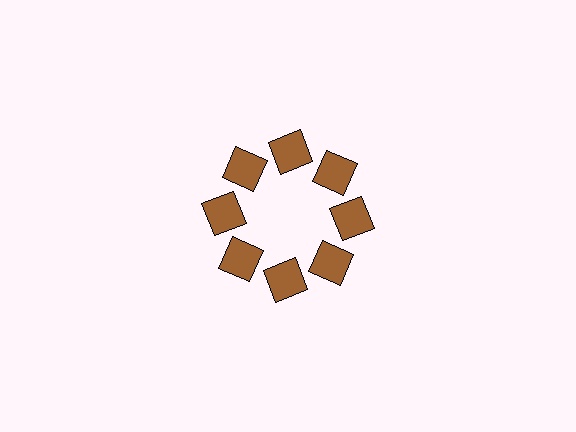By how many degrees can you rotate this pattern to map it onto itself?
The pattern maps onto itself every 45 degrees of rotation.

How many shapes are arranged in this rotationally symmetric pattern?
There are 8 shapes, arranged in 8 groups of 1.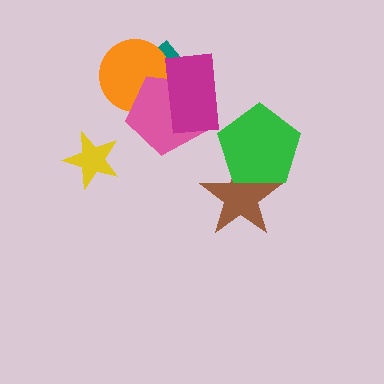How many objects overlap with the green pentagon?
1 object overlaps with the green pentagon.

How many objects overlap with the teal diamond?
3 objects overlap with the teal diamond.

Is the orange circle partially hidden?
Yes, it is partially covered by another shape.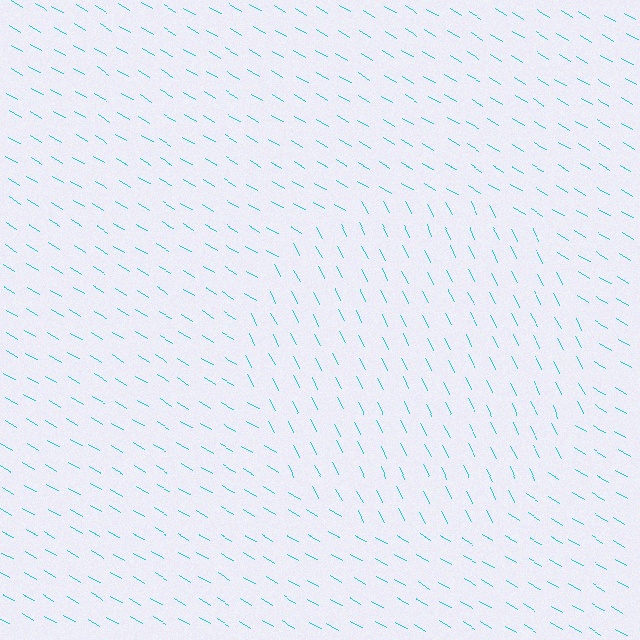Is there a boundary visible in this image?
Yes, there is a texture boundary formed by a change in line orientation.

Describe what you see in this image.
The image is filled with small cyan line segments. A circle region in the image has lines oriented differently from the surrounding lines, creating a visible texture boundary.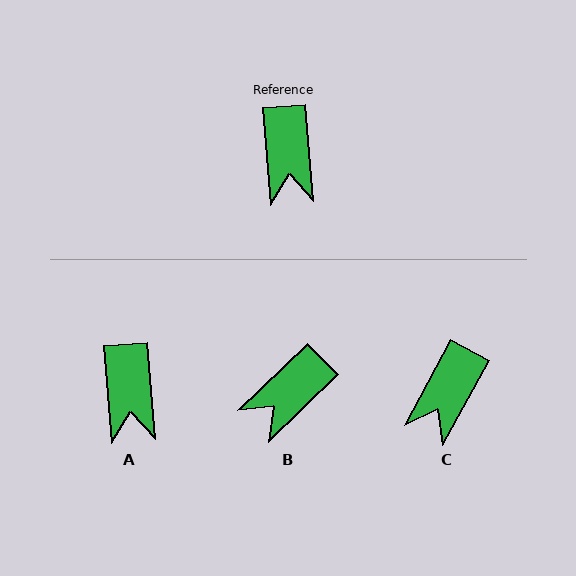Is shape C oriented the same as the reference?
No, it is off by about 33 degrees.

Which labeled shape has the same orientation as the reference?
A.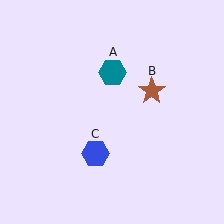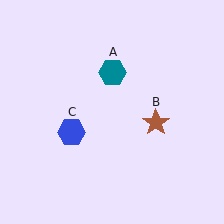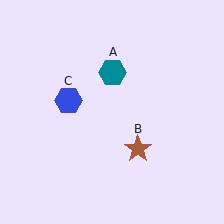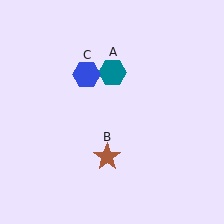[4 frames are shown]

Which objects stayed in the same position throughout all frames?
Teal hexagon (object A) remained stationary.